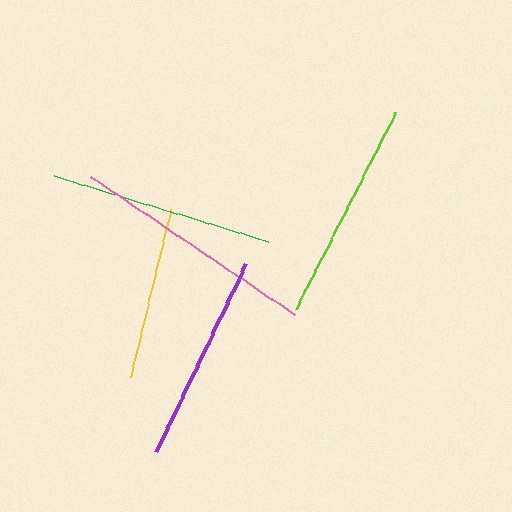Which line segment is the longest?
The pink line is the longest at approximately 245 pixels.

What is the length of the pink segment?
The pink segment is approximately 245 pixels long.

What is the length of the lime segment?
The lime segment is approximately 220 pixels long.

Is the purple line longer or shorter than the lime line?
The lime line is longer than the purple line.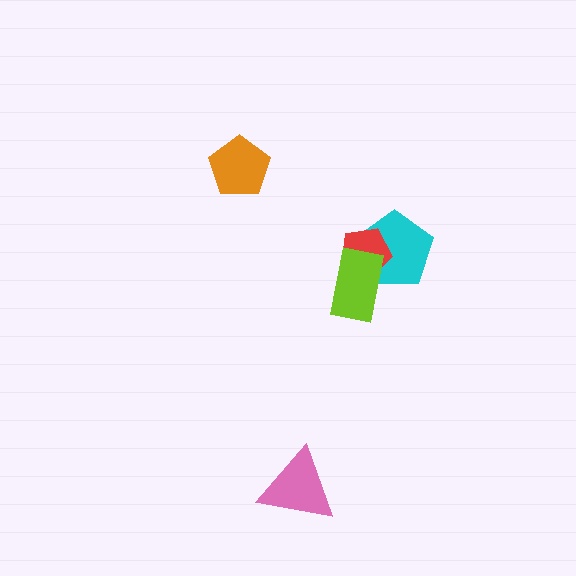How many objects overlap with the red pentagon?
2 objects overlap with the red pentagon.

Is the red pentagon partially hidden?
Yes, it is partially covered by another shape.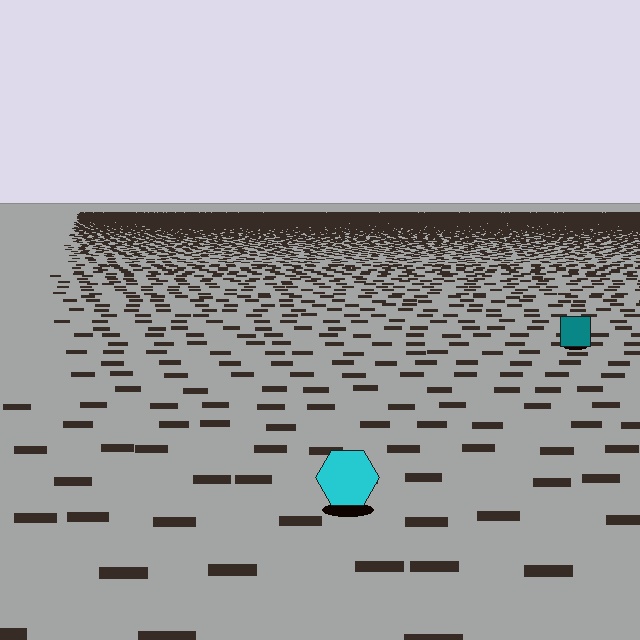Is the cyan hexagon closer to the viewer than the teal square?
Yes. The cyan hexagon is closer — you can tell from the texture gradient: the ground texture is coarser near it.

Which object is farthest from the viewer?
The teal square is farthest from the viewer. It appears smaller and the ground texture around it is denser.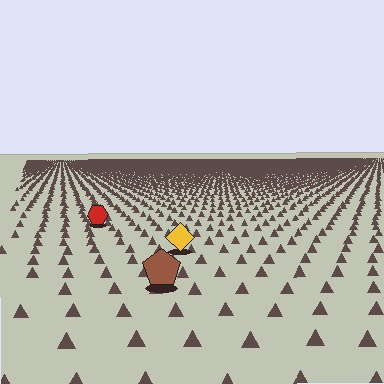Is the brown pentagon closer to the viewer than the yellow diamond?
Yes. The brown pentagon is closer — you can tell from the texture gradient: the ground texture is coarser near it.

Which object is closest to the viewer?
The brown pentagon is closest. The texture marks near it are larger and more spread out.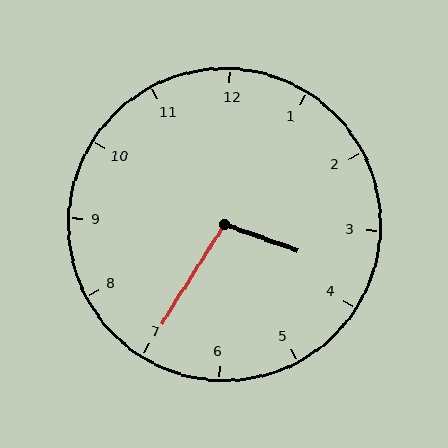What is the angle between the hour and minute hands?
Approximately 102 degrees.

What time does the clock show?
3:35.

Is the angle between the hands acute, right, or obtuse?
It is obtuse.